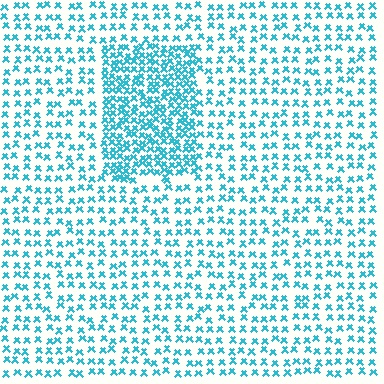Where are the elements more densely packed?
The elements are more densely packed inside the rectangle boundary.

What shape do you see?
I see a rectangle.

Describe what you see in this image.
The image contains small cyan elements arranged at two different densities. A rectangle-shaped region is visible where the elements are more densely packed than the surrounding area.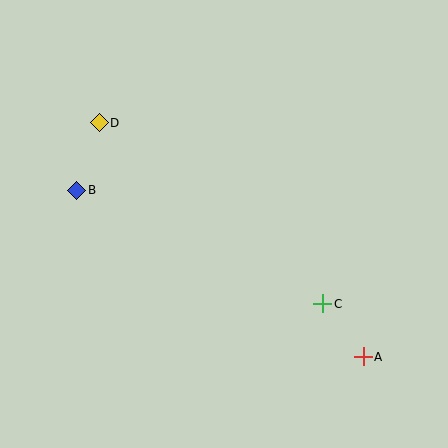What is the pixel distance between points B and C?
The distance between B and C is 271 pixels.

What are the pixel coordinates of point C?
Point C is at (323, 304).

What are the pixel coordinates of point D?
Point D is at (99, 123).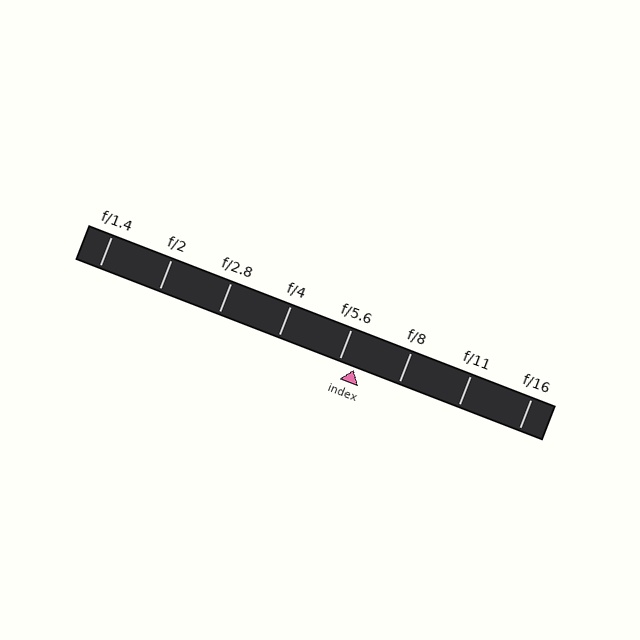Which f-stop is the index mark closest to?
The index mark is closest to f/5.6.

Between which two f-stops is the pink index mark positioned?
The index mark is between f/5.6 and f/8.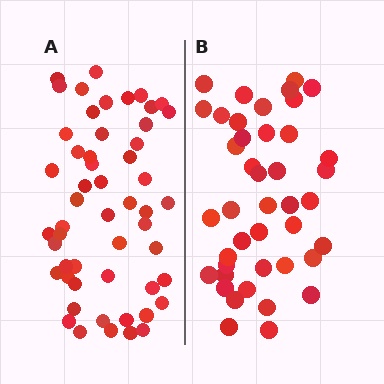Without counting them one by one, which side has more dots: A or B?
Region A (the left region) has more dots.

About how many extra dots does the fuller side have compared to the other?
Region A has roughly 12 or so more dots than region B.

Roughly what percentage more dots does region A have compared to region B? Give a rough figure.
About 25% more.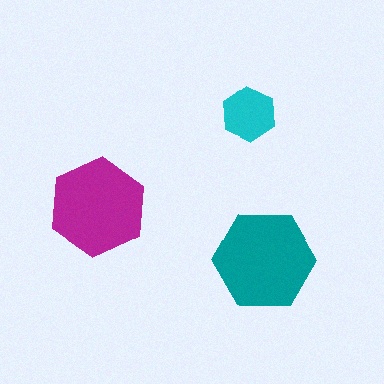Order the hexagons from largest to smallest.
the teal one, the magenta one, the cyan one.